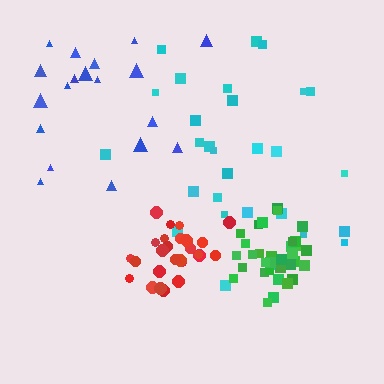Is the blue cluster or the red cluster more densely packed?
Red.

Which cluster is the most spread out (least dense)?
Blue.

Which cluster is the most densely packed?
Green.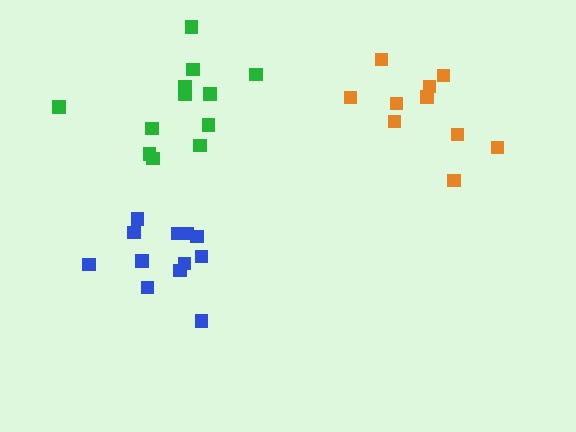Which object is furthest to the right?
The orange cluster is rightmost.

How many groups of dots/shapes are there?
There are 3 groups.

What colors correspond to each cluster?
The clusters are colored: blue, orange, green.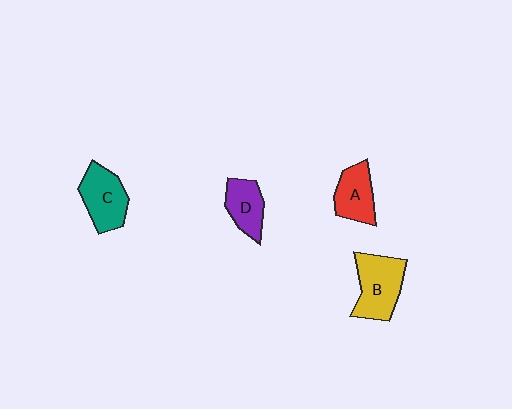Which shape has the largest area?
Shape B (yellow).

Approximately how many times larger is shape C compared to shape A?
Approximately 1.2 times.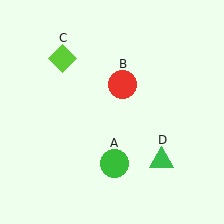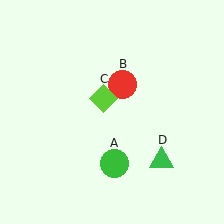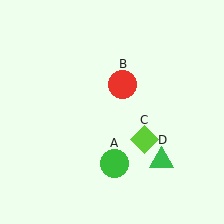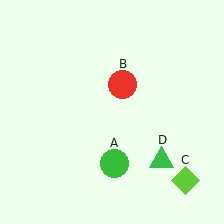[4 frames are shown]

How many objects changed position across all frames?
1 object changed position: lime diamond (object C).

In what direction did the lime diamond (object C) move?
The lime diamond (object C) moved down and to the right.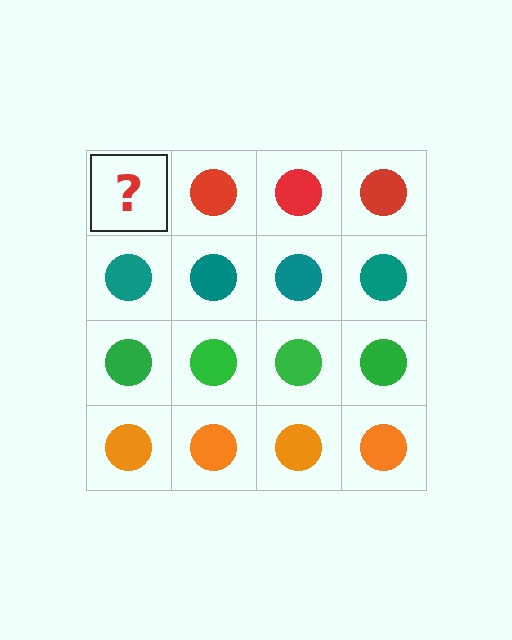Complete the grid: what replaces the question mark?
The question mark should be replaced with a red circle.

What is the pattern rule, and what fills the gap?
The rule is that each row has a consistent color. The gap should be filled with a red circle.